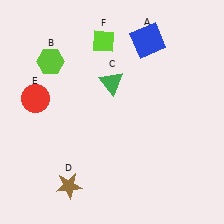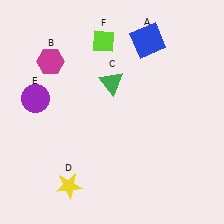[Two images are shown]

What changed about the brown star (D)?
In Image 1, D is brown. In Image 2, it changed to yellow.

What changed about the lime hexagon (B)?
In Image 1, B is lime. In Image 2, it changed to magenta.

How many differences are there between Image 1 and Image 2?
There are 3 differences between the two images.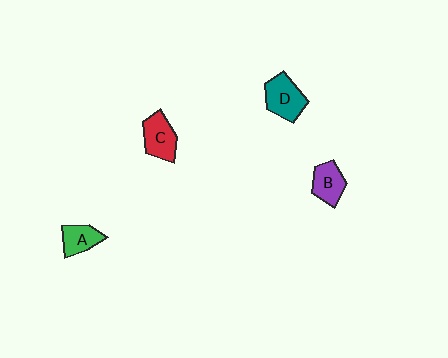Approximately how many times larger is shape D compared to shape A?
Approximately 1.4 times.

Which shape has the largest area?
Shape D (teal).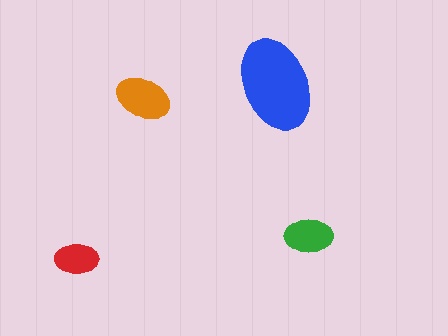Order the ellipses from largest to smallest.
the blue one, the orange one, the green one, the red one.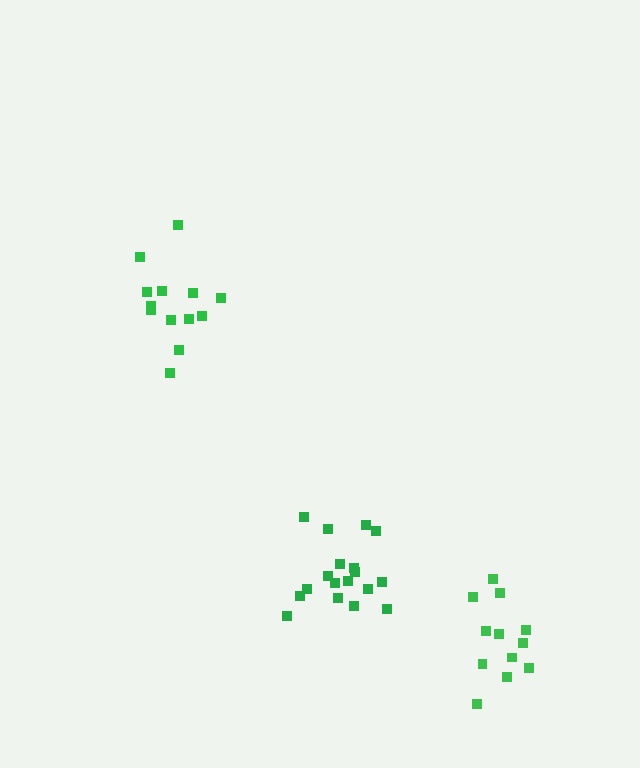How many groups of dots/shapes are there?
There are 3 groups.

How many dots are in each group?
Group 1: 18 dots, Group 2: 13 dots, Group 3: 12 dots (43 total).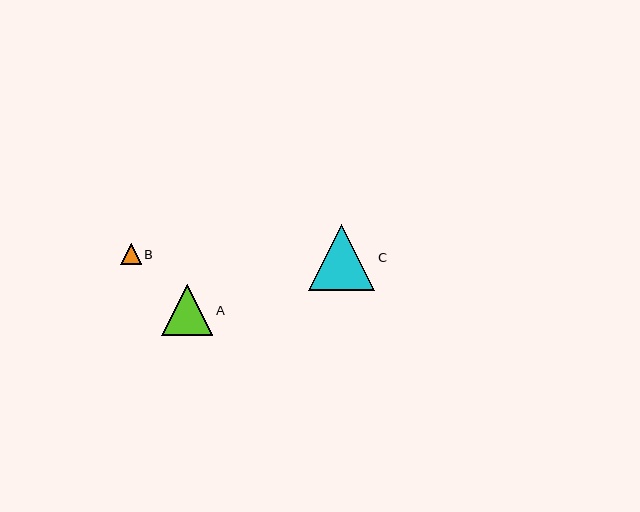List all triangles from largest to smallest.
From largest to smallest: C, A, B.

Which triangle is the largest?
Triangle C is the largest with a size of approximately 66 pixels.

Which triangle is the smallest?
Triangle B is the smallest with a size of approximately 20 pixels.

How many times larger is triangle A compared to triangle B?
Triangle A is approximately 2.5 times the size of triangle B.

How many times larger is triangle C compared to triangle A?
Triangle C is approximately 1.3 times the size of triangle A.